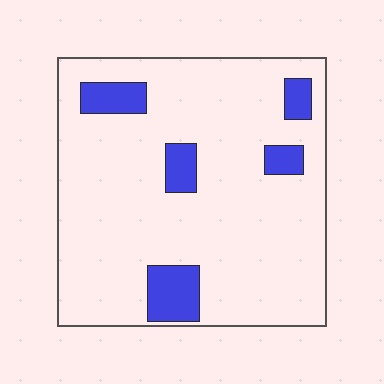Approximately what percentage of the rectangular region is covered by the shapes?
Approximately 15%.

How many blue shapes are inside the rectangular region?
5.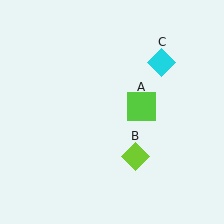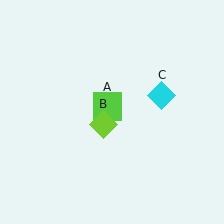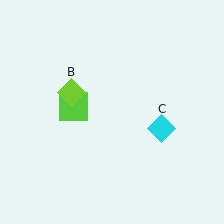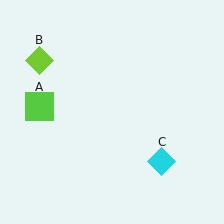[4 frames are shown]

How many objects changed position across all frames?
3 objects changed position: lime square (object A), lime diamond (object B), cyan diamond (object C).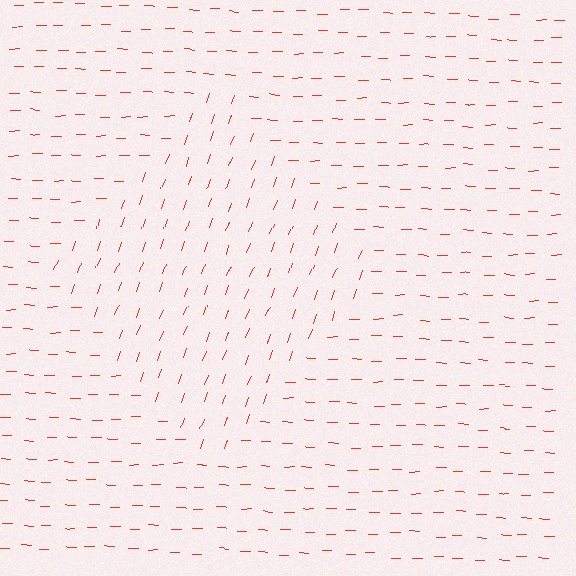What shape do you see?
I see a diamond.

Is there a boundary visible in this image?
Yes, there is a texture boundary formed by a change in line orientation.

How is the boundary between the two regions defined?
The boundary is defined purely by a change in line orientation (approximately 70 degrees difference). All lines are the same color and thickness.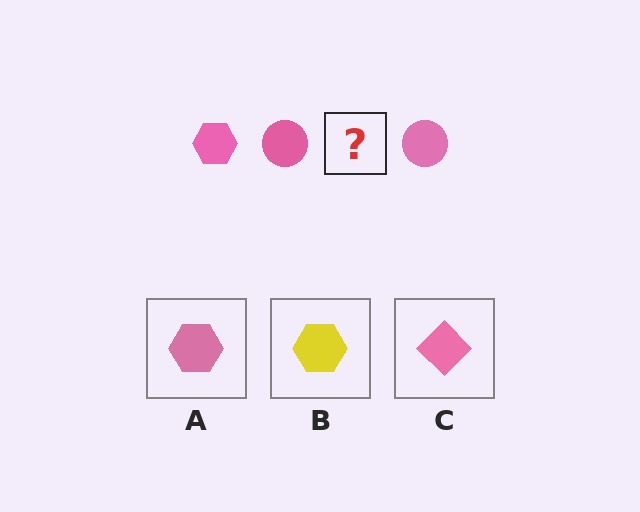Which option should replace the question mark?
Option A.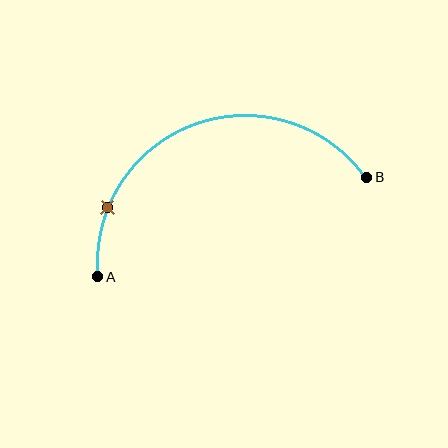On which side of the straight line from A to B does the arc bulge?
The arc bulges above the straight line connecting A and B.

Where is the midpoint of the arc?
The arc midpoint is the point on the curve farthest from the straight line joining A and B. It sits above that line.